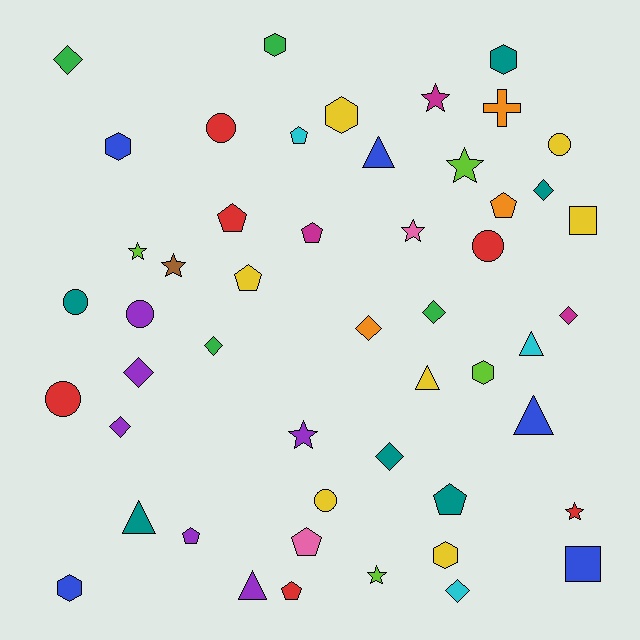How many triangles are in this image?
There are 6 triangles.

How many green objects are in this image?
There are 4 green objects.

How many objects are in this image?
There are 50 objects.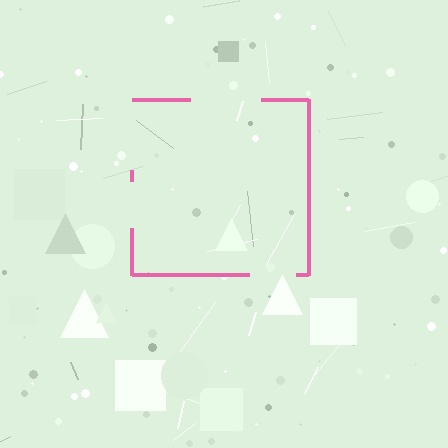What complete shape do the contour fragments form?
The contour fragments form a square.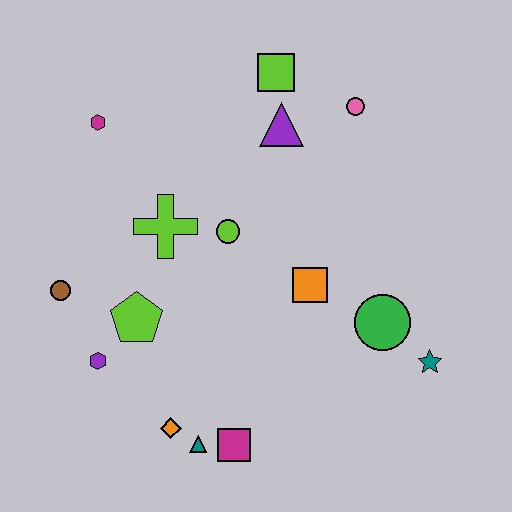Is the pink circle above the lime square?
No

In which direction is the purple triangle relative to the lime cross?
The purple triangle is to the right of the lime cross.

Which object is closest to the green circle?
The teal star is closest to the green circle.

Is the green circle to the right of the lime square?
Yes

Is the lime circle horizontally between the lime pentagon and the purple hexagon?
No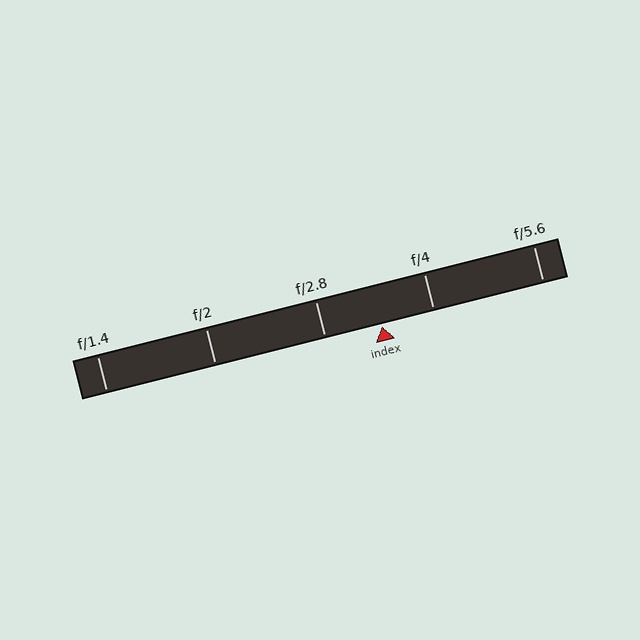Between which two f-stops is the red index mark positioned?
The index mark is between f/2.8 and f/4.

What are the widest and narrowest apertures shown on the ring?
The widest aperture shown is f/1.4 and the narrowest is f/5.6.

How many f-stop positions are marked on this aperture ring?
There are 5 f-stop positions marked.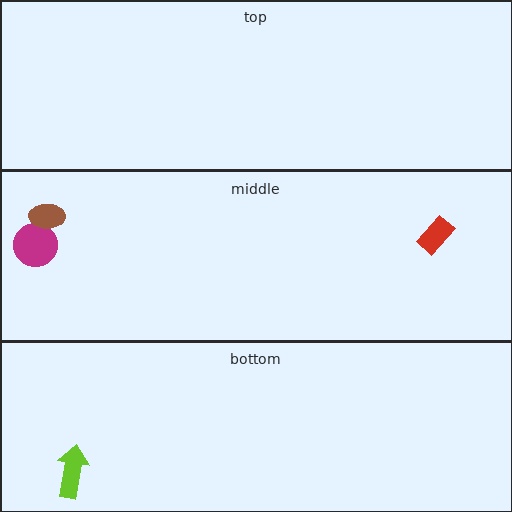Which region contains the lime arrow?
The bottom region.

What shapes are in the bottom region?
The lime arrow.